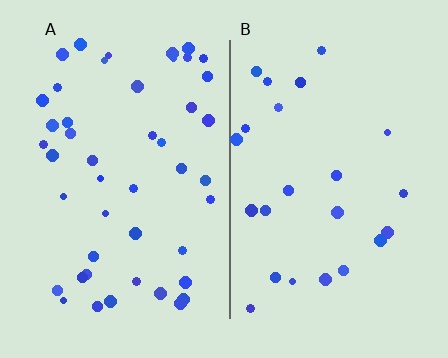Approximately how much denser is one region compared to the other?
Approximately 2.0× — region A over region B.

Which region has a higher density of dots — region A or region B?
A (the left).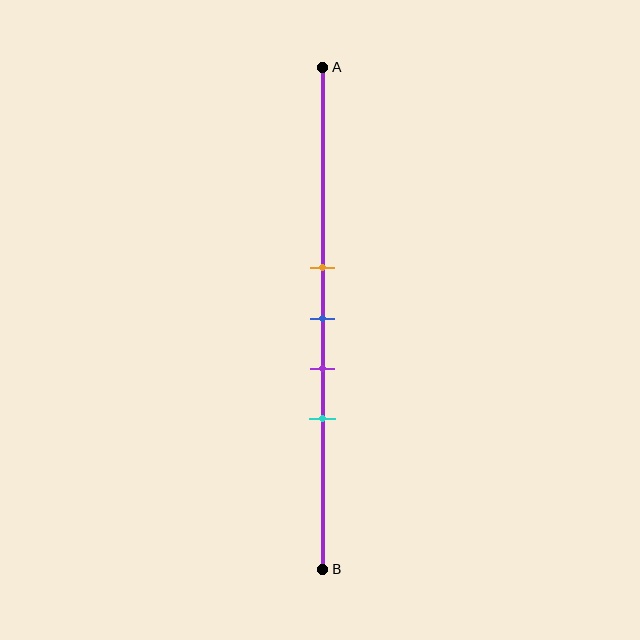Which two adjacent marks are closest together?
The orange and blue marks are the closest adjacent pair.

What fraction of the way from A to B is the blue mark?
The blue mark is approximately 50% (0.5) of the way from A to B.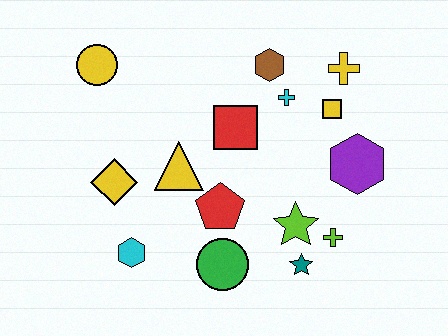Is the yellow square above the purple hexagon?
Yes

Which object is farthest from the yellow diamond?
The yellow cross is farthest from the yellow diamond.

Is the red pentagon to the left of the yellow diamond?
No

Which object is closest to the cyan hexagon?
The yellow diamond is closest to the cyan hexagon.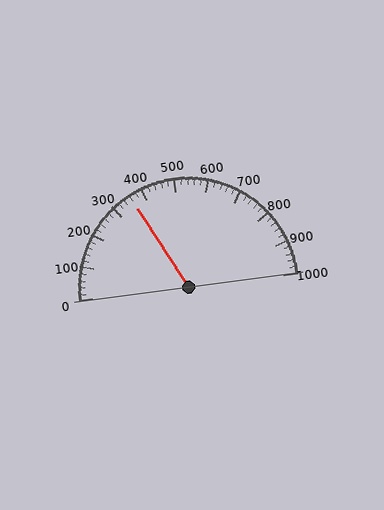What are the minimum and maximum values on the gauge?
The gauge ranges from 0 to 1000.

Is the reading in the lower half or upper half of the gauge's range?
The reading is in the lower half of the range (0 to 1000).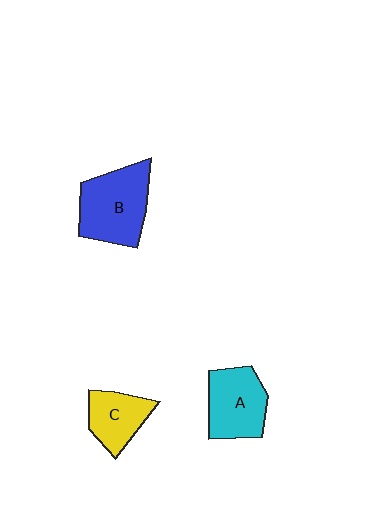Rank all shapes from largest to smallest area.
From largest to smallest: B (blue), A (cyan), C (yellow).